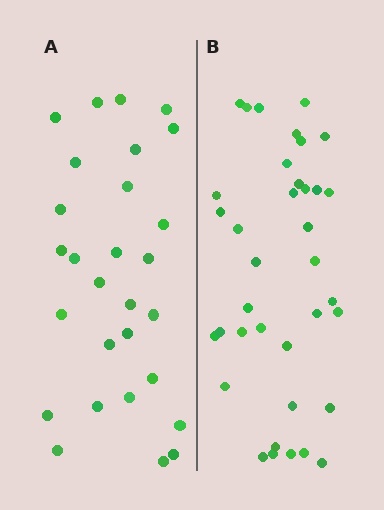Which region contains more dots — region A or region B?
Region B (the right region) has more dots.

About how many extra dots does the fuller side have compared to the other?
Region B has roughly 8 or so more dots than region A.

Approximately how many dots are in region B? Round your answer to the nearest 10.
About 40 dots. (The exact count is 37, which rounds to 40.)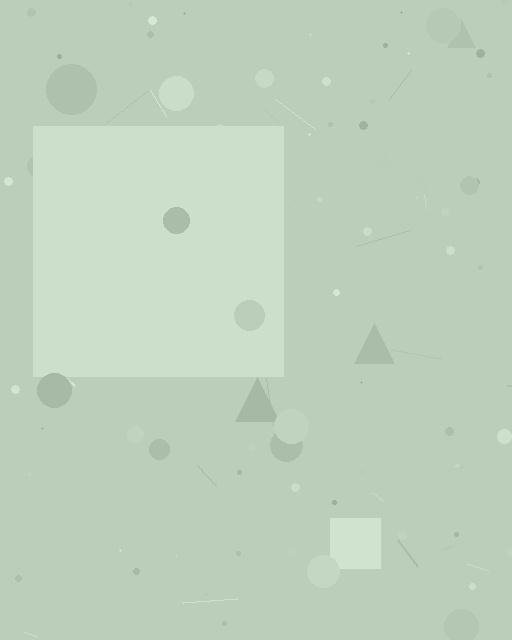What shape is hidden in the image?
A square is hidden in the image.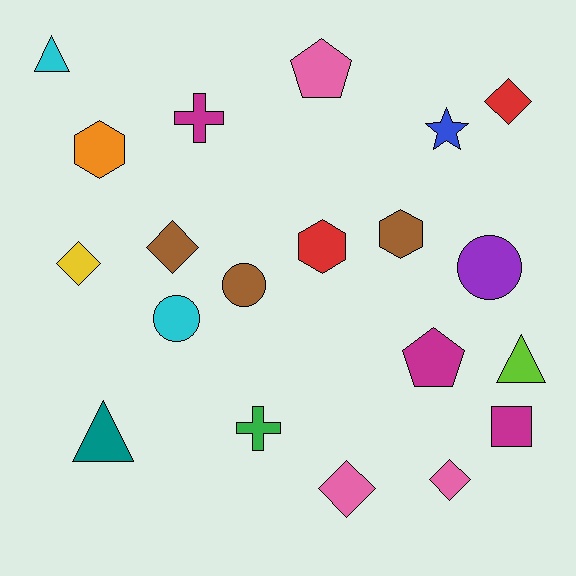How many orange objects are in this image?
There is 1 orange object.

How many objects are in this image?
There are 20 objects.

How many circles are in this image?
There are 3 circles.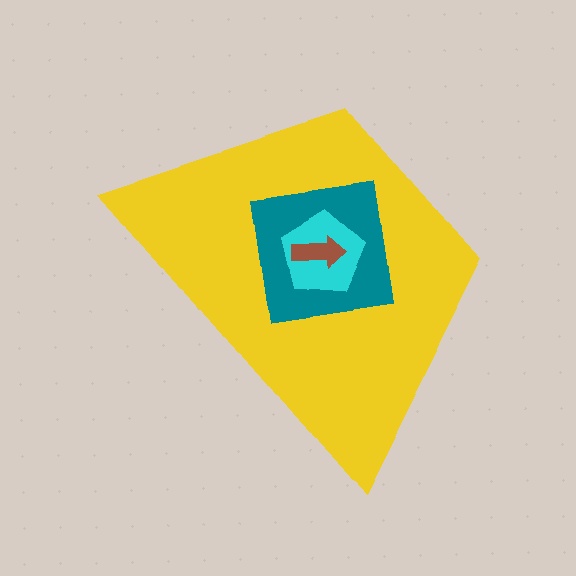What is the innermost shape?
The brown arrow.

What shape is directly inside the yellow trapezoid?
The teal square.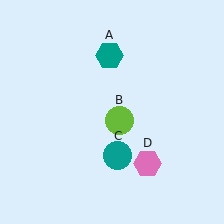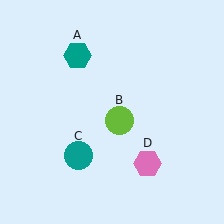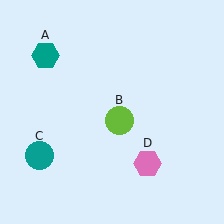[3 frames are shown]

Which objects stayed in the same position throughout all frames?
Lime circle (object B) and pink hexagon (object D) remained stationary.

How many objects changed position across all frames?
2 objects changed position: teal hexagon (object A), teal circle (object C).